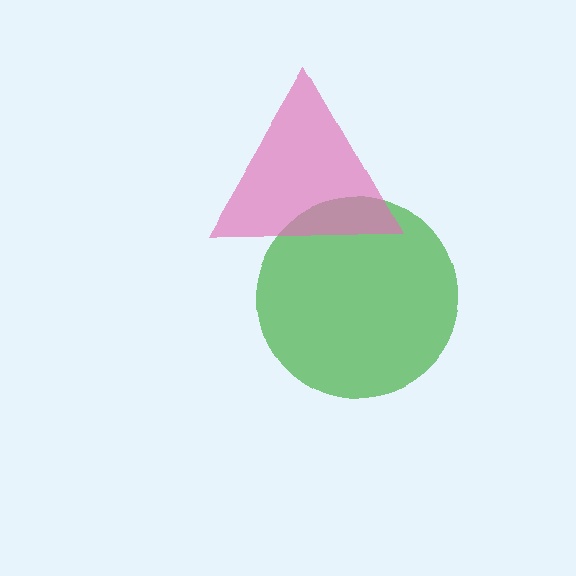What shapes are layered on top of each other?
The layered shapes are: a green circle, a pink triangle.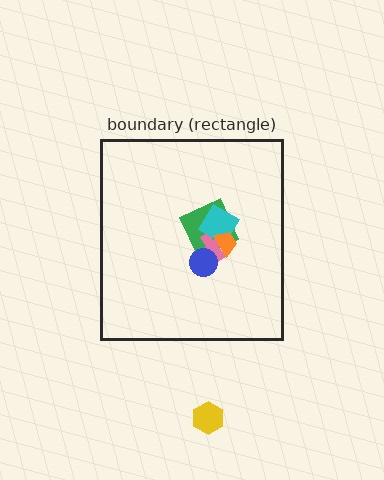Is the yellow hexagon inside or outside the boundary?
Outside.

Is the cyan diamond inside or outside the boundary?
Inside.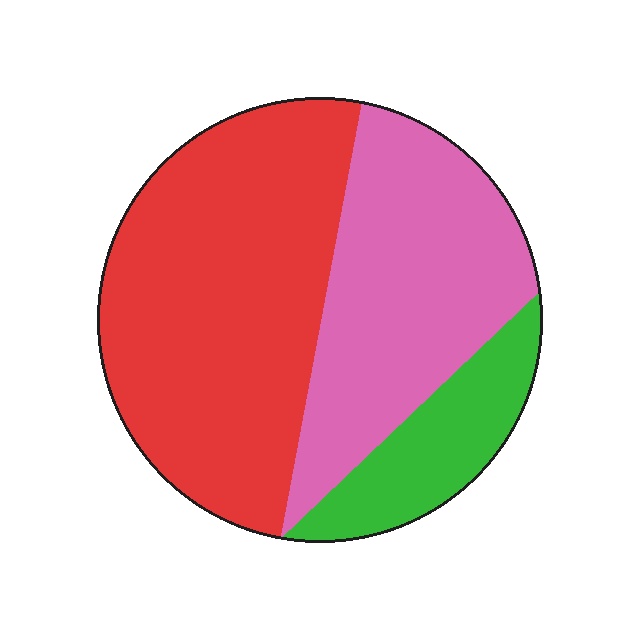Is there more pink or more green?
Pink.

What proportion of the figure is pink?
Pink covers around 35% of the figure.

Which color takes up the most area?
Red, at roughly 50%.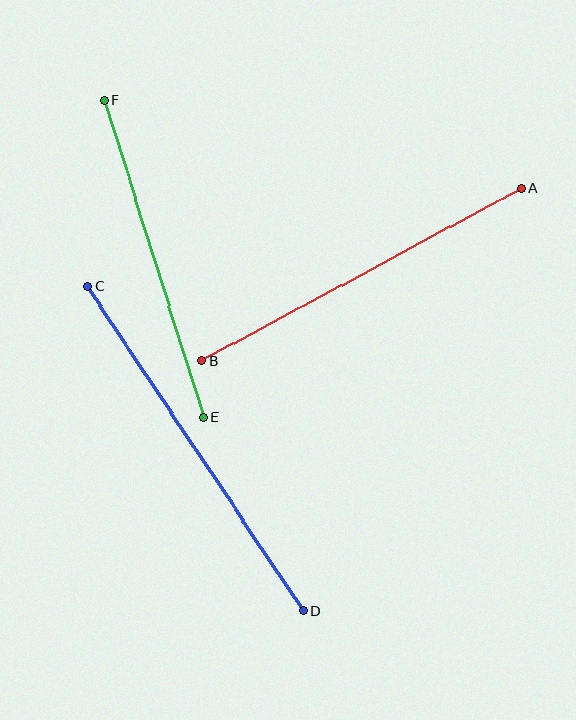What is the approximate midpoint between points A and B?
The midpoint is at approximately (361, 275) pixels.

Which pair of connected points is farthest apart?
Points C and D are farthest apart.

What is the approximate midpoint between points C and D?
The midpoint is at approximately (195, 449) pixels.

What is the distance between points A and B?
The distance is approximately 363 pixels.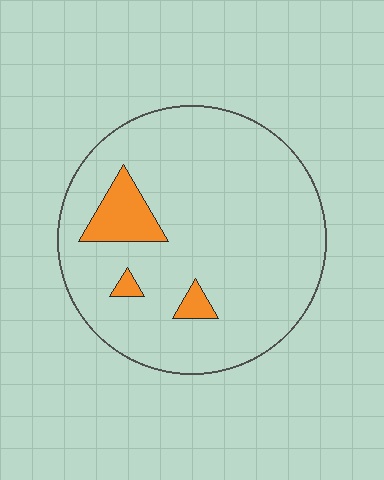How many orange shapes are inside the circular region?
3.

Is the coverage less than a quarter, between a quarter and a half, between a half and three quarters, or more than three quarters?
Less than a quarter.